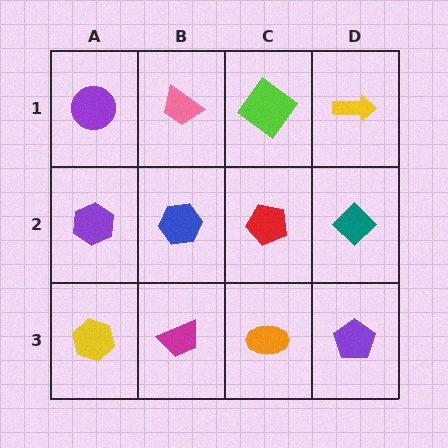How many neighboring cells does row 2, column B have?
4.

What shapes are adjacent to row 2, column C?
A lime diamond (row 1, column C), an orange ellipse (row 3, column C), a blue hexagon (row 2, column B), a teal diamond (row 2, column D).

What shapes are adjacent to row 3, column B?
A blue hexagon (row 2, column B), a yellow hexagon (row 3, column A), an orange ellipse (row 3, column C).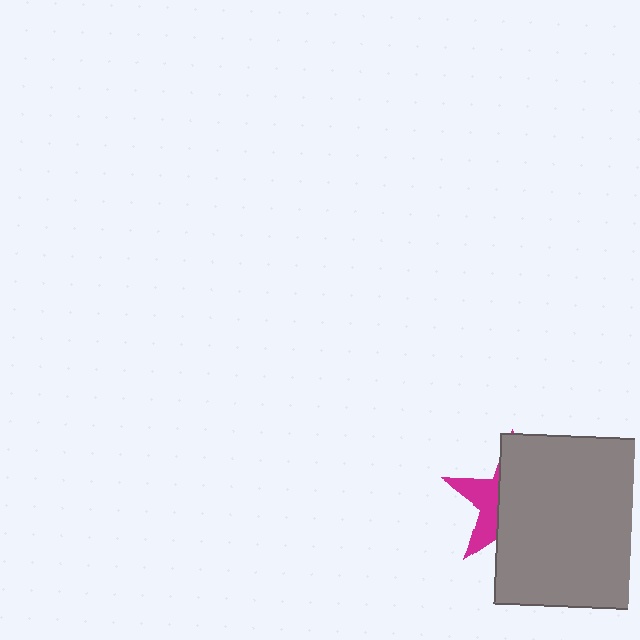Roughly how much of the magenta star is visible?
A small part of it is visible (roughly 34%).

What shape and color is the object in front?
The object in front is a gray square.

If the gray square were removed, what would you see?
You would see the complete magenta star.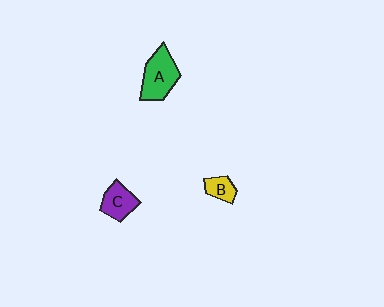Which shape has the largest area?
Shape A (green).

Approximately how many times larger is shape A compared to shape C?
Approximately 1.4 times.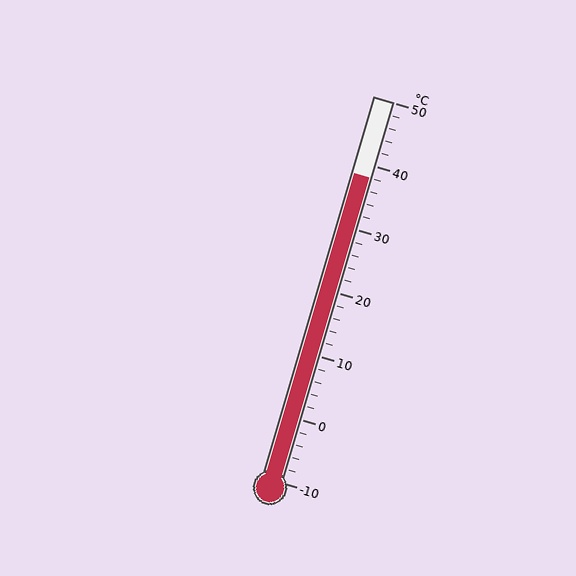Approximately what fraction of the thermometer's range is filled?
The thermometer is filled to approximately 80% of its range.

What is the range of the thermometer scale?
The thermometer scale ranges from -10°C to 50°C.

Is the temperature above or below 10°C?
The temperature is above 10°C.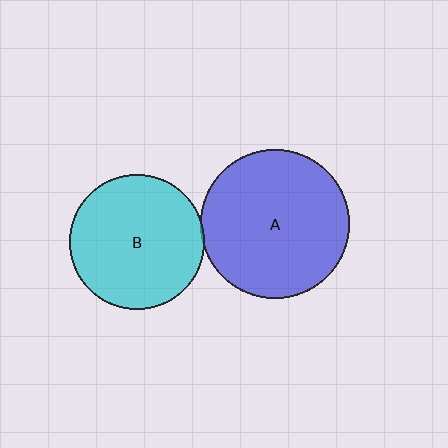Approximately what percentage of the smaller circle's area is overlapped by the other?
Approximately 5%.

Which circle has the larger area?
Circle A (blue).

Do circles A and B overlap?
Yes.